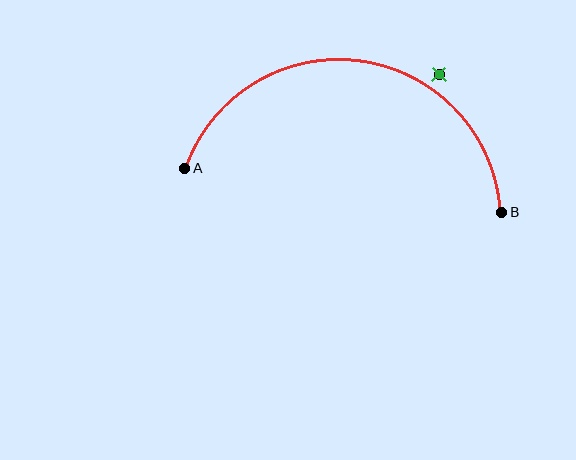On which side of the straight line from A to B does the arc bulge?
The arc bulges above the straight line connecting A and B.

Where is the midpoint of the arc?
The arc midpoint is the point on the curve farthest from the straight line joining A and B. It sits above that line.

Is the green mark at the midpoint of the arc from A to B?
No — the green mark does not lie on the arc at all. It sits slightly outside the curve.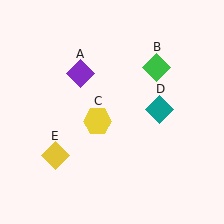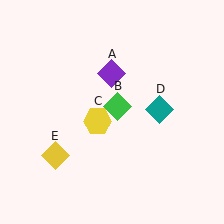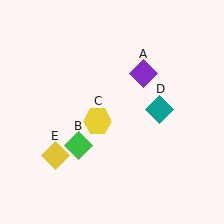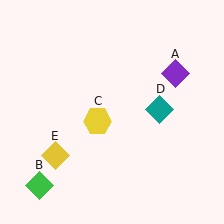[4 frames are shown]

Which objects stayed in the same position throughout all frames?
Yellow hexagon (object C) and teal diamond (object D) and yellow diamond (object E) remained stationary.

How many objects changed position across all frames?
2 objects changed position: purple diamond (object A), green diamond (object B).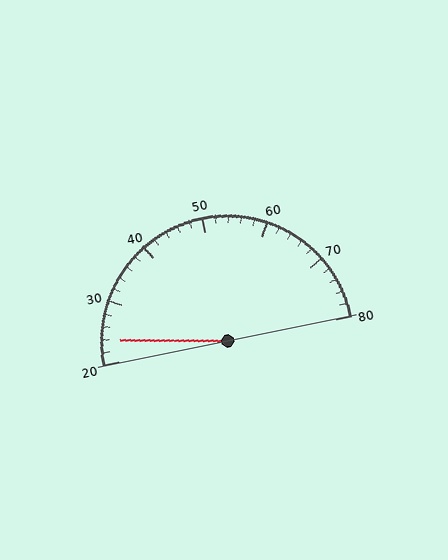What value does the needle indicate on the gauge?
The needle indicates approximately 24.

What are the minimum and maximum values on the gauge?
The gauge ranges from 20 to 80.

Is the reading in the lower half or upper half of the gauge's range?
The reading is in the lower half of the range (20 to 80).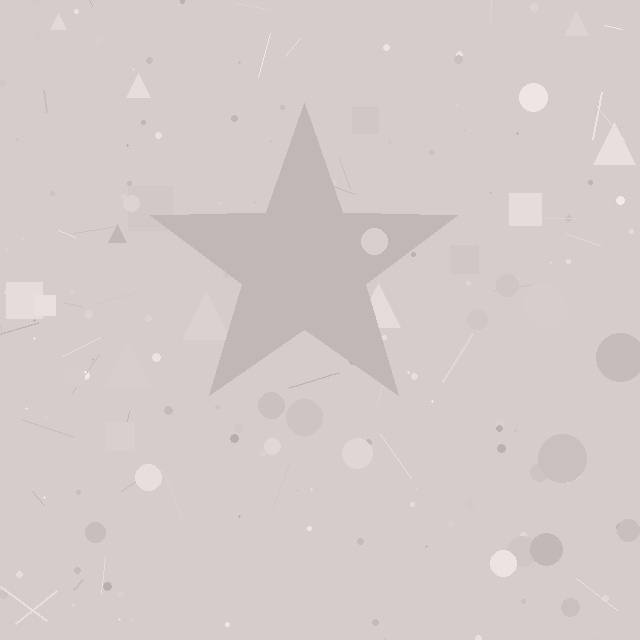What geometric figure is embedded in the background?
A star is embedded in the background.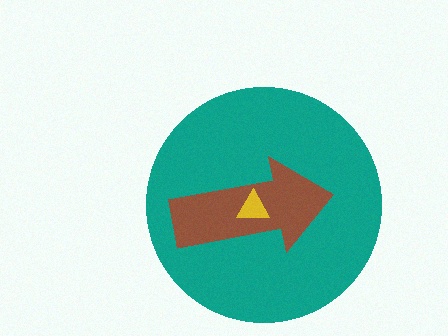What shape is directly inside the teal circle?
The brown arrow.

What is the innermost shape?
The yellow triangle.